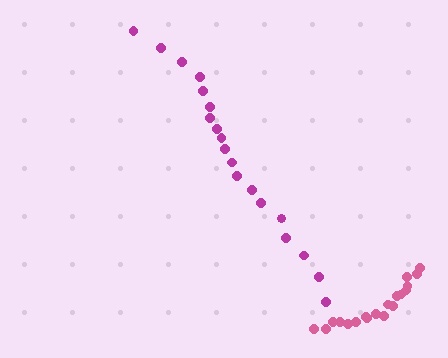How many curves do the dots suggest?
There are 2 distinct paths.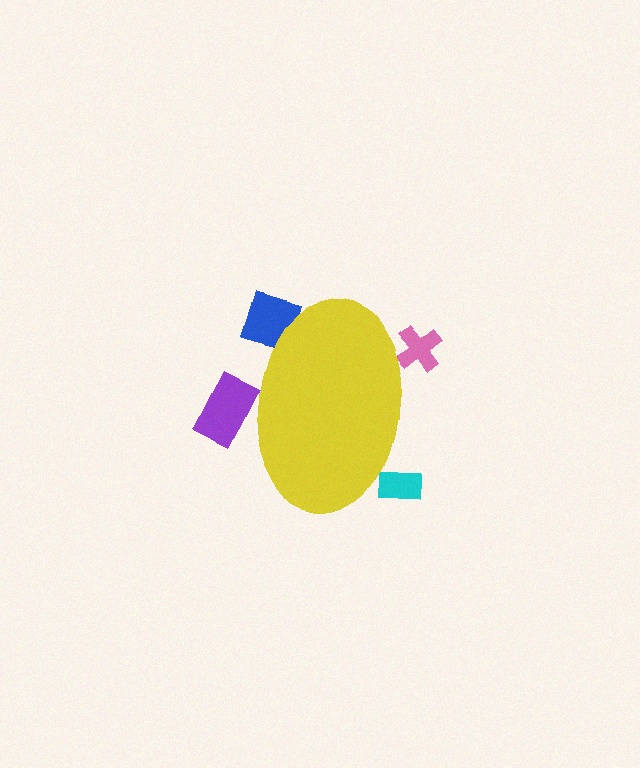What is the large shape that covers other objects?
A yellow ellipse.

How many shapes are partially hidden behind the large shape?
4 shapes are partially hidden.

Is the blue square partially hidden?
Yes, the blue square is partially hidden behind the yellow ellipse.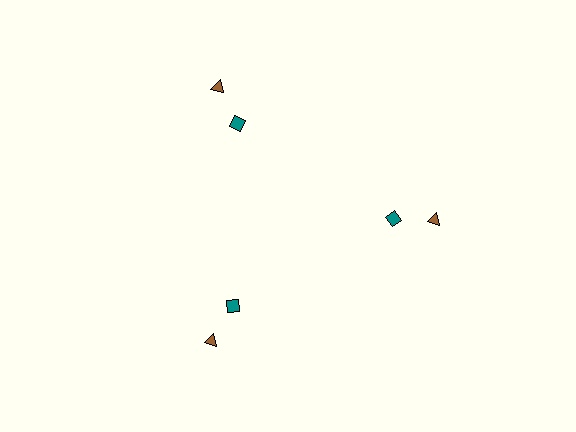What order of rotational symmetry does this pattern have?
This pattern has 3-fold rotational symmetry.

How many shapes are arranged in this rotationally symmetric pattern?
There are 6 shapes, arranged in 3 groups of 2.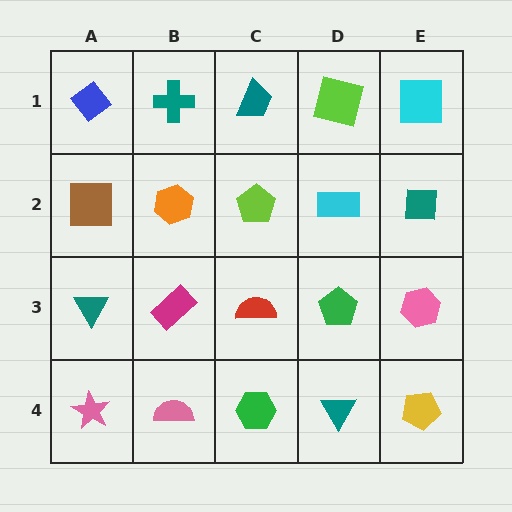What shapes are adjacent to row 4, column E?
A pink hexagon (row 3, column E), a teal triangle (row 4, column D).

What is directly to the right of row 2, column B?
A lime pentagon.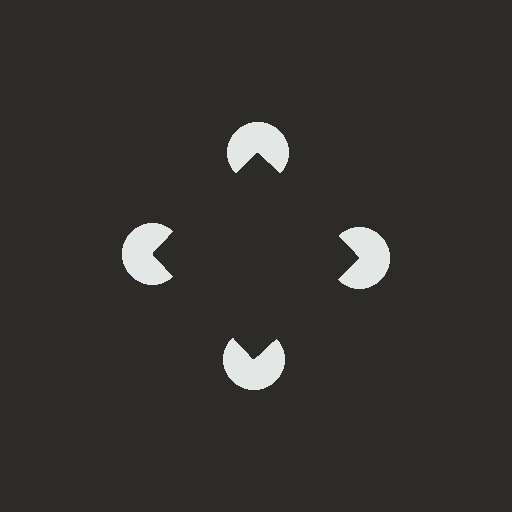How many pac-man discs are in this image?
There are 4 — one at each vertex of the illusory square.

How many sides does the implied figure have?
4 sides.